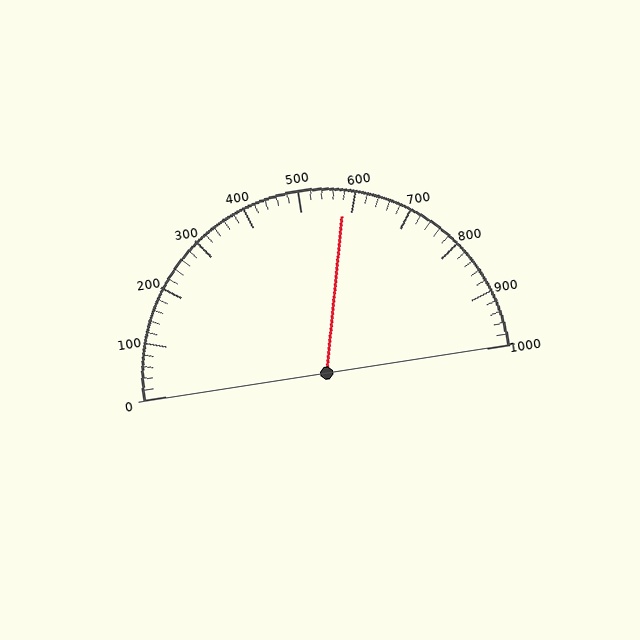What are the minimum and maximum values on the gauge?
The gauge ranges from 0 to 1000.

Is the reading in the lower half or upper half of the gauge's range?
The reading is in the upper half of the range (0 to 1000).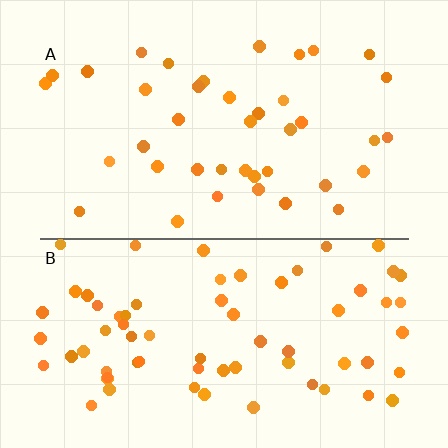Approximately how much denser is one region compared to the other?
Approximately 1.8× — region B over region A.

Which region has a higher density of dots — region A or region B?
B (the bottom).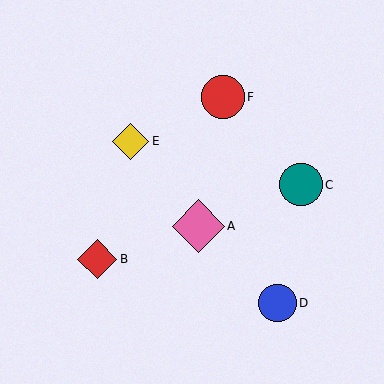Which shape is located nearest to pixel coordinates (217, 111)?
The red circle (labeled F) at (223, 97) is nearest to that location.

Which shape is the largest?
The pink diamond (labeled A) is the largest.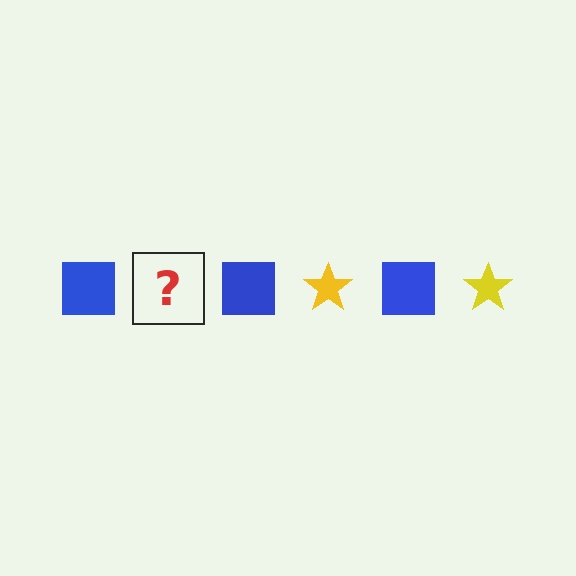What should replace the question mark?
The question mark should be replaced with a yellow star.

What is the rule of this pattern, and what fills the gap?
The rule is that the pattern alternates between blue square and yellow star. The gap should be filled with a yellow star.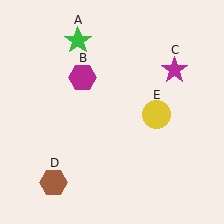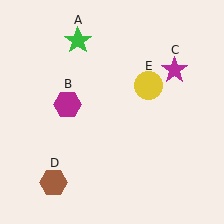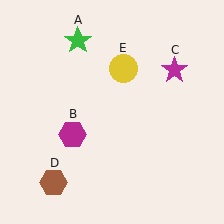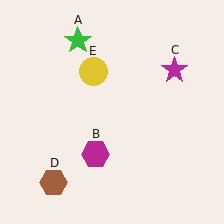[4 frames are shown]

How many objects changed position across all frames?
2 objects changed position: magenta hexagon (object B), yellow circle (object E).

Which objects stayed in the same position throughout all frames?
Green star (object A) and magenta star (object C) and brown hexagon (object D) remained stationary.